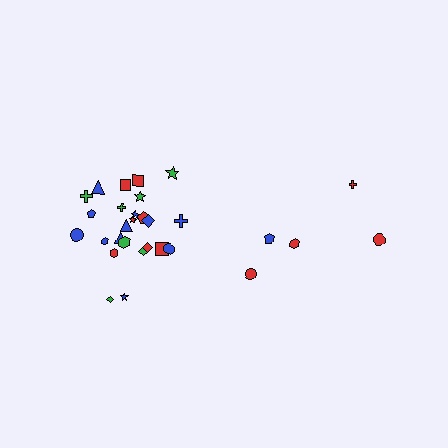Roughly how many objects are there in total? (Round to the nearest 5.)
Roughly 30 objects in total.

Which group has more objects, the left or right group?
The left group.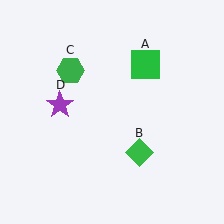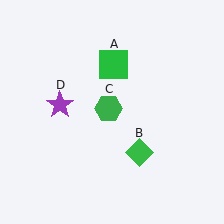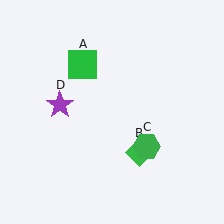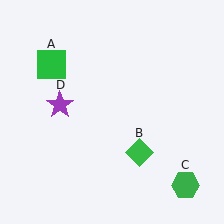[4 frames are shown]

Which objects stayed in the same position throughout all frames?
Green diamond (object B) and purple star (object D) remained stationary.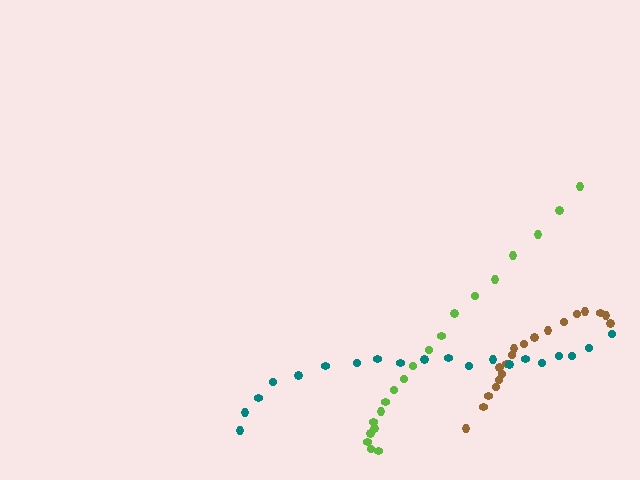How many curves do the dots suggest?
There are 3 distinct paths.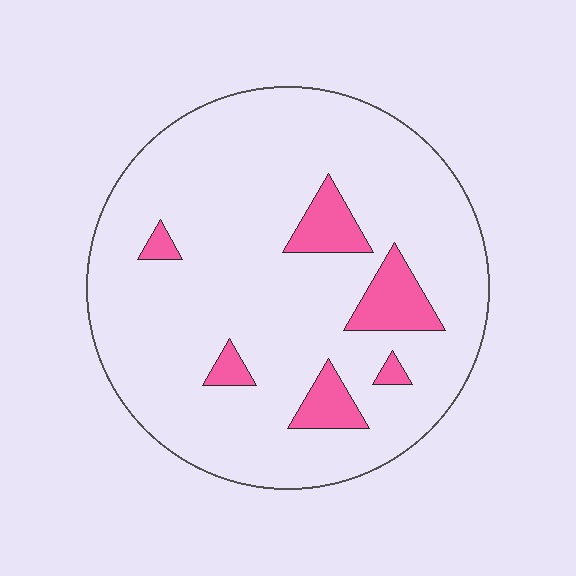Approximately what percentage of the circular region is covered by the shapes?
Approximately 10%.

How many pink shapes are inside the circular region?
6.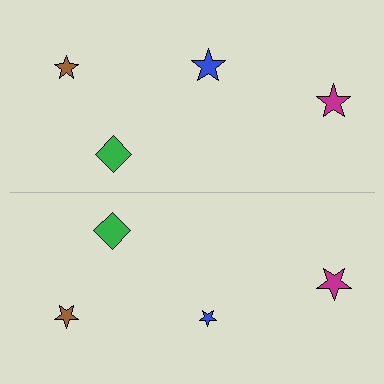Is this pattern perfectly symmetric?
No, the pattern is not perfectly symmetric. The blue star on the bottom side has a different size than its mirror counterpart.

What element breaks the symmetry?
The blue star on the bottom side has a different size than its mirror counterpart.